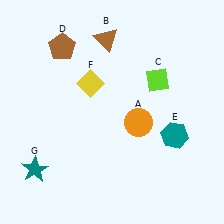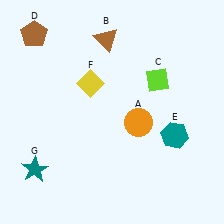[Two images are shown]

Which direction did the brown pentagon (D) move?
The brown pentagon (D) moved left.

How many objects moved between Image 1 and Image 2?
1 object moved between the two images.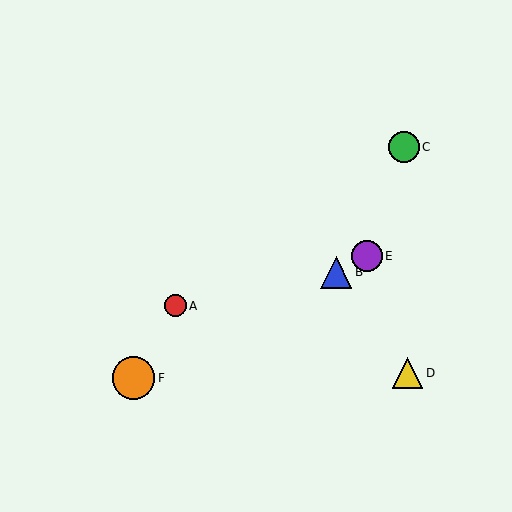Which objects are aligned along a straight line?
Objects B, E, F are aligned along a straight line.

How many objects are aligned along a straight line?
3 objects (B, E, F) are aligned along a straight line.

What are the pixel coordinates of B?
Object B is at (336, 272).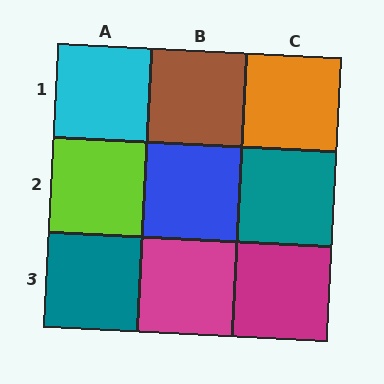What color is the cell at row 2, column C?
Teal.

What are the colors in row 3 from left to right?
Teal, magenta, magenta.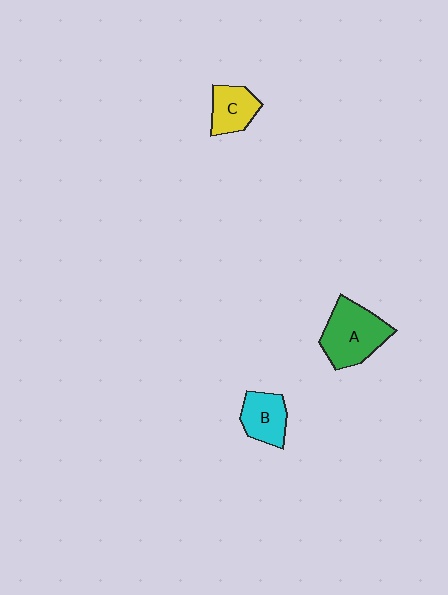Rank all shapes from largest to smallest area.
From largest to smallest: A (green), B (cyan), C (yellow).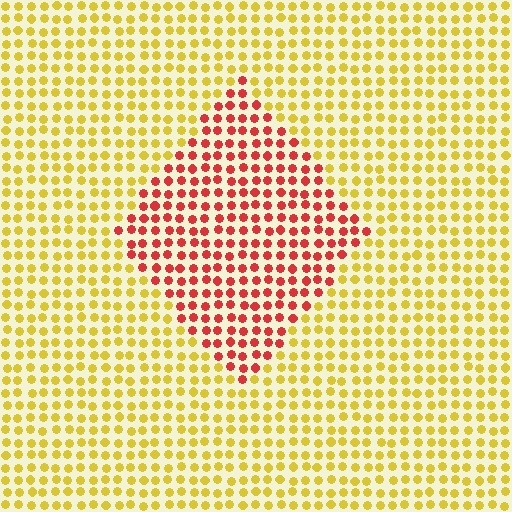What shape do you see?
I see a diamond.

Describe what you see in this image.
The image is filled with small yellow elements in a uniform arrangement. A diamond-shaped region is visible where the elements are tinted to a slightly different hue, forming a subtle color boundary.